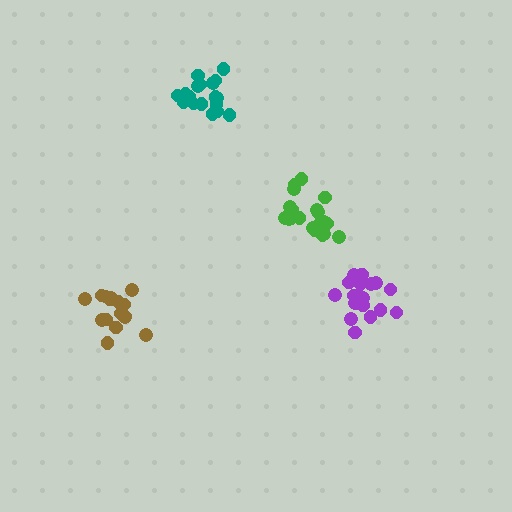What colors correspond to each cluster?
The clusters are colored: brown, purple, teal, green.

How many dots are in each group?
Group 1: 17 dots, Group 2: 19 dots, Group 3: 19 dots, Group 4: 20 dots (75 total).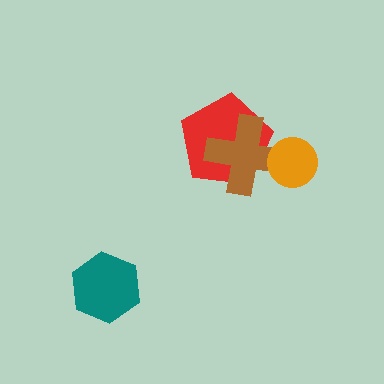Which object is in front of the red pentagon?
The brown cross is in front of the red pentagon.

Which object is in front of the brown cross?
The orange circle is in front of the brown cross.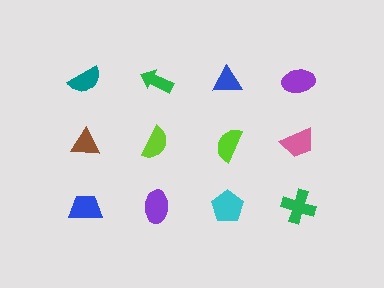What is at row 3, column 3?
A cyan pentagon.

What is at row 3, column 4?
A green cross.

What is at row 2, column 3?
A lime semicircle.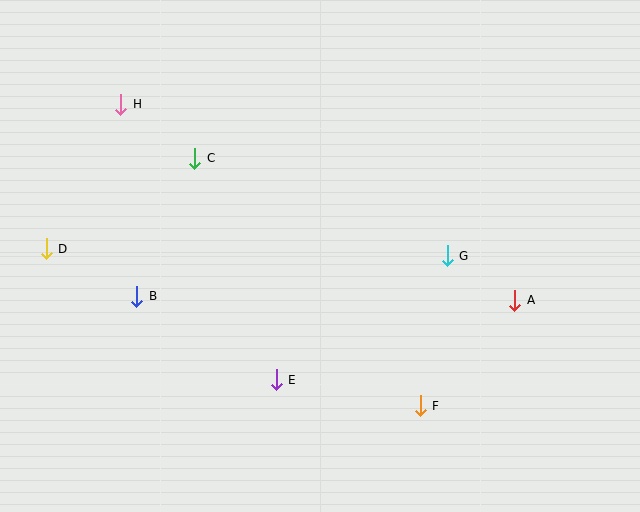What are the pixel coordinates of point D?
Point D is at (46, 249).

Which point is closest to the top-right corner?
Point G is closest to the top-right corner.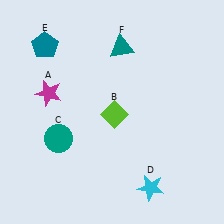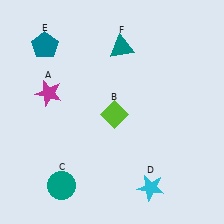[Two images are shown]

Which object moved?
The teal circle (C) moved down.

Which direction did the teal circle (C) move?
The teal circle (C) moved down.